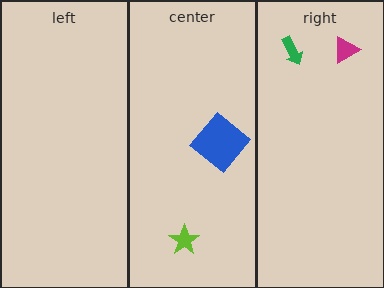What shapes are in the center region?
The lime star, the blue diamond.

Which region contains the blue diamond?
The center region.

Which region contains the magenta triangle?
The right region.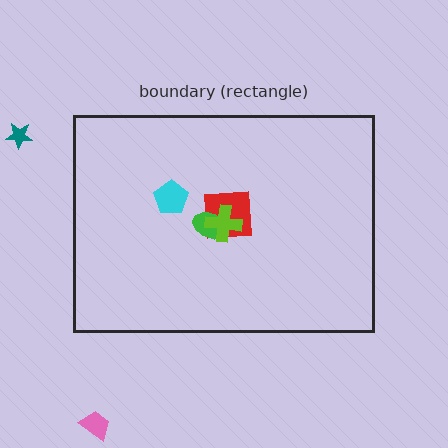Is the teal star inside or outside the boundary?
Outside.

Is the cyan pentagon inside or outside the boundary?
Inside.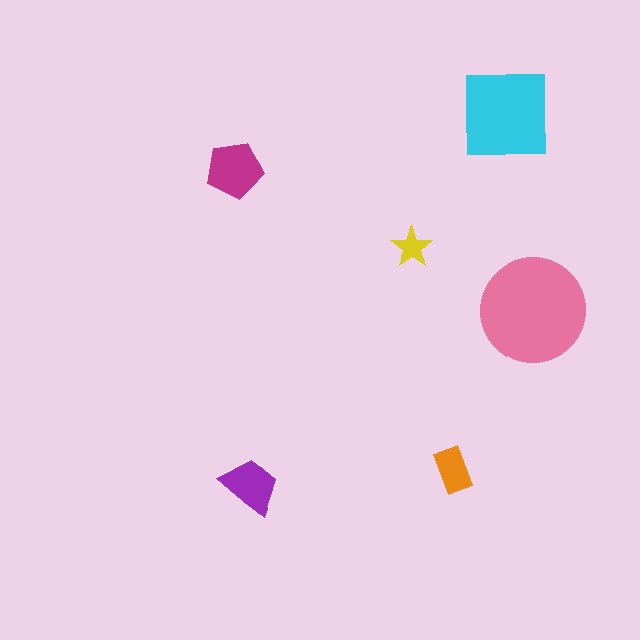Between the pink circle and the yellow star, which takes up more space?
The pink circle.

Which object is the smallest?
The yellow star.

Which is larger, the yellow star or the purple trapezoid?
The purple trapezoid.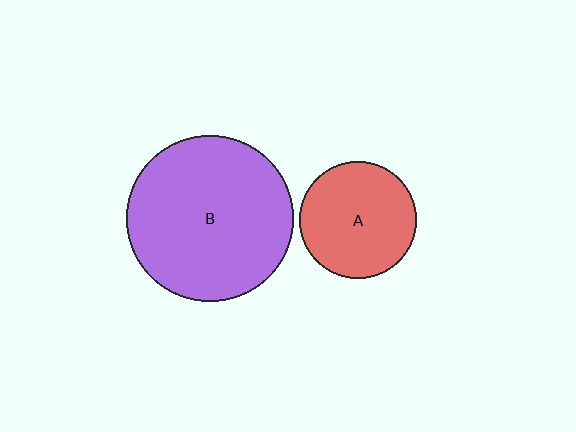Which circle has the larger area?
Circle B (purple).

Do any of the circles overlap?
No, none of the circles overlap.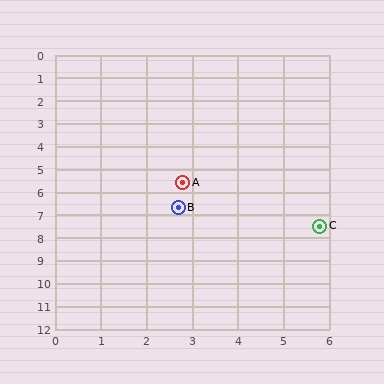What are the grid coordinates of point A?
Point A is at approximately (2.8, 5.6).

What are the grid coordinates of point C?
Point C is at approximately (5.8, 7.5).